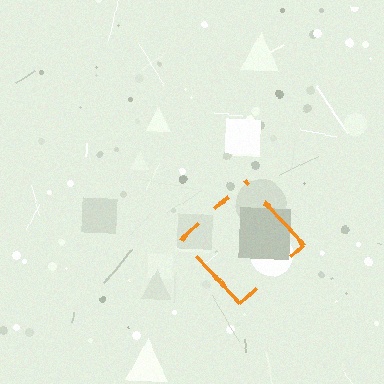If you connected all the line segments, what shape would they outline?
They would outline a diamond.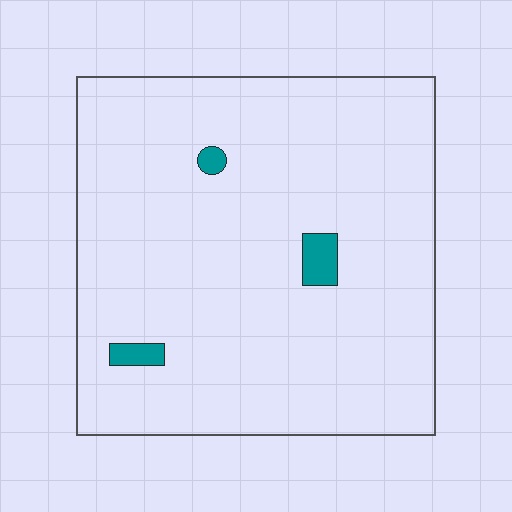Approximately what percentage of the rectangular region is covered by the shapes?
Approximately 5%.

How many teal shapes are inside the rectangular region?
3.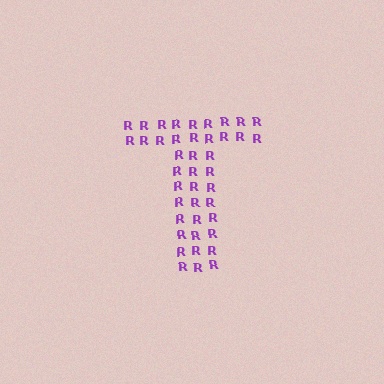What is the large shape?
The large shape is the letter T.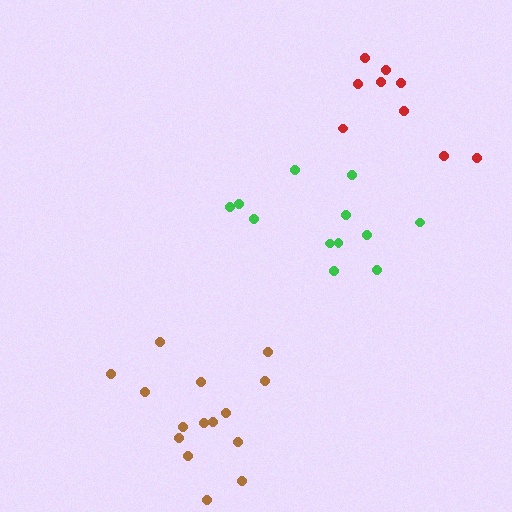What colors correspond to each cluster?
The clusters are colored: red, green, brown.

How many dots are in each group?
Group 1: 9 dots, Group 2: 12 dots, Group 3: 15 dots (36 total).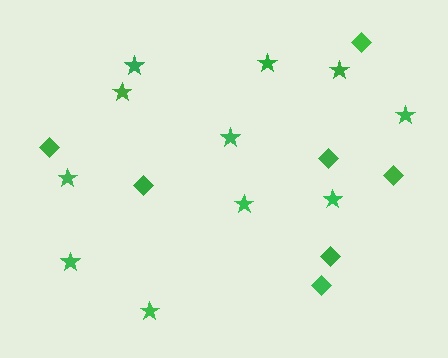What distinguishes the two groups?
There are 2 groups: one group of stars (11) and one group of diamonds (7).